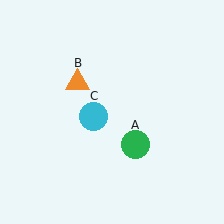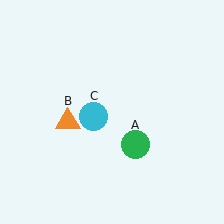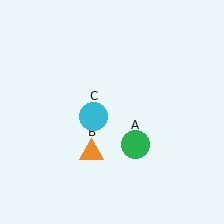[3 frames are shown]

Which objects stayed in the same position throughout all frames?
Green circle (object A) and cyan circle (object C) remained stationary.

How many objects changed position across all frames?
1 object changed position: orange triangle (object B).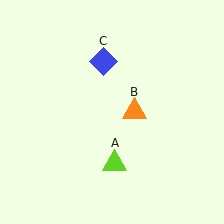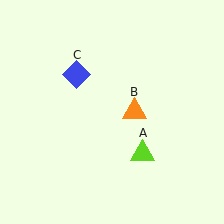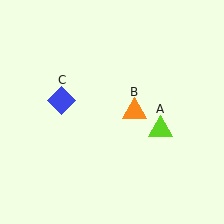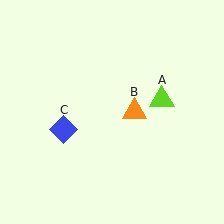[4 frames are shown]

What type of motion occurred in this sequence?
The lime triangle (object A), blue diamond (object C) rotated counterclockwise around the center of the scene.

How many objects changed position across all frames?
2 objects changed position: lime triangle (object A), blue diamond (object C).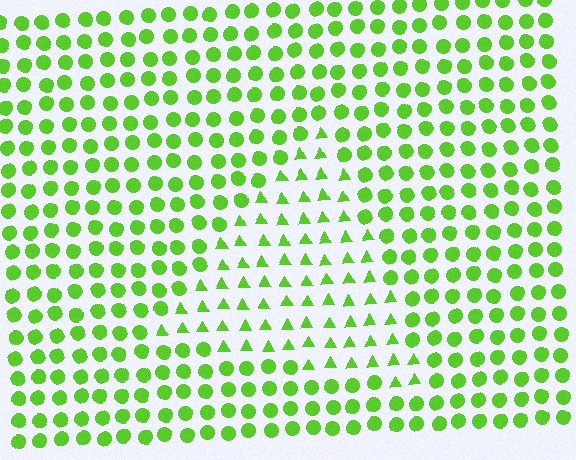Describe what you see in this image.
The image is filled with small lime elements arranged in a uniform grid. A triangle-shaped region contains triangles, while the surrounding area contains circles. The boundary is defined purely by the change in element shape.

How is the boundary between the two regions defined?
The boundary is defined by a change in element shape: triangles inside vs. circles outside. All elements share the same color and spacing.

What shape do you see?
I see a triangle.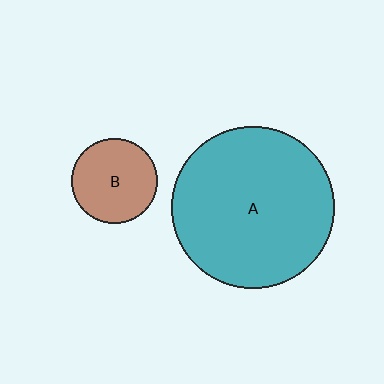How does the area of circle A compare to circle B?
Approximately 3.6 times.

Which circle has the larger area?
Circle A (teal).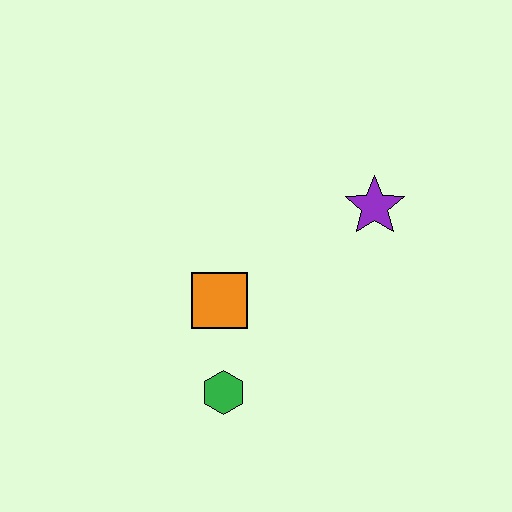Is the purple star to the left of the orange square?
No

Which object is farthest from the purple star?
The green hexagon is farthest from the purple star.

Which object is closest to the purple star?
The orange square is closest to the purple star.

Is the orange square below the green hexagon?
No